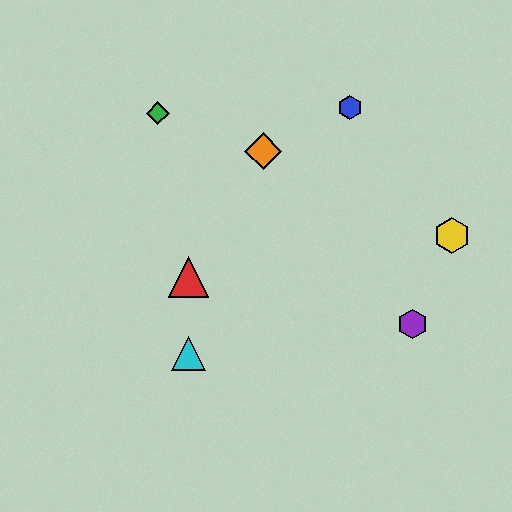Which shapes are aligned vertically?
The red triangle, the cyan triangle are aligned vertically.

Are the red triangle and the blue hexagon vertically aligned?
No, the red triangle is at x≈189 and the blue hexagon is at x≈350.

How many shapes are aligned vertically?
2 shapes (the red triangle, the cyan triangle) are aligned vertically.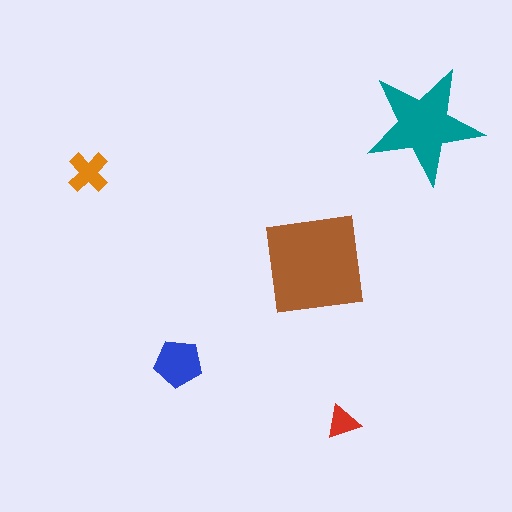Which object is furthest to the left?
The orange cross is leftmost.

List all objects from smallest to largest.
The red triangle, the orange cross, the blue pentagon, the teal star, the brown square.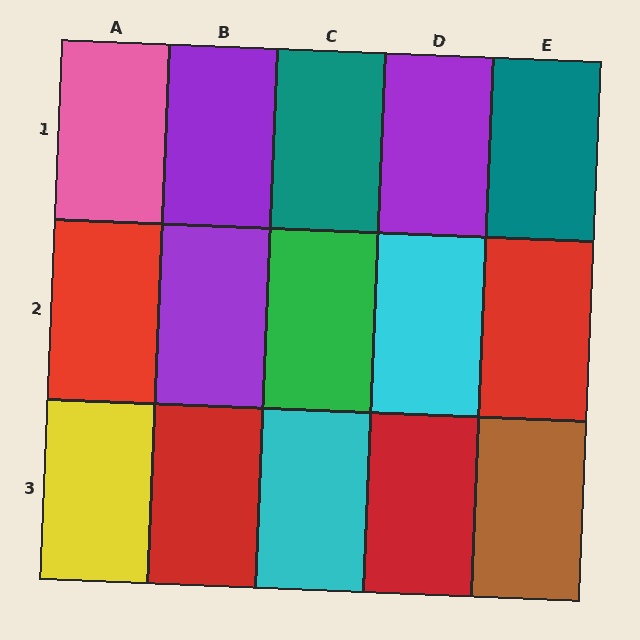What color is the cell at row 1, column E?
Teal.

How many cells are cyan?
2 cells are cyan.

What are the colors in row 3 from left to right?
Yellow, red, cyan, red, brown.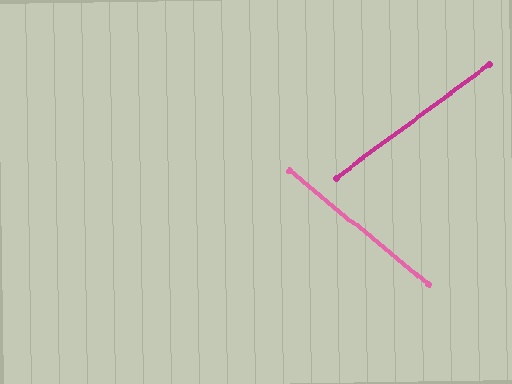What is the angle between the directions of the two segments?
Approximately 76 degrees.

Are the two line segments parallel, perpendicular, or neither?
Neither parallel nor perpendicular — they differ by about 76°.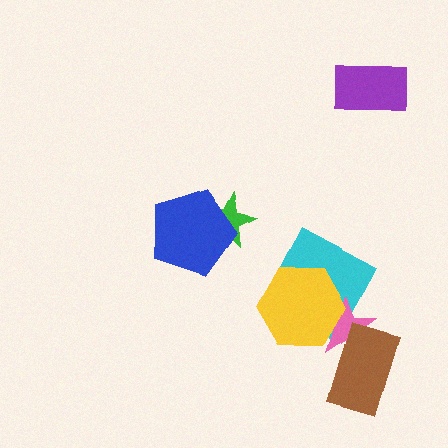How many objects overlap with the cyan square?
2 objects overlap with the cyan square.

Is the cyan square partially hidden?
Yes, it is partially covered by another shape.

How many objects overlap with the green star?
1 object overlaps with the green star.